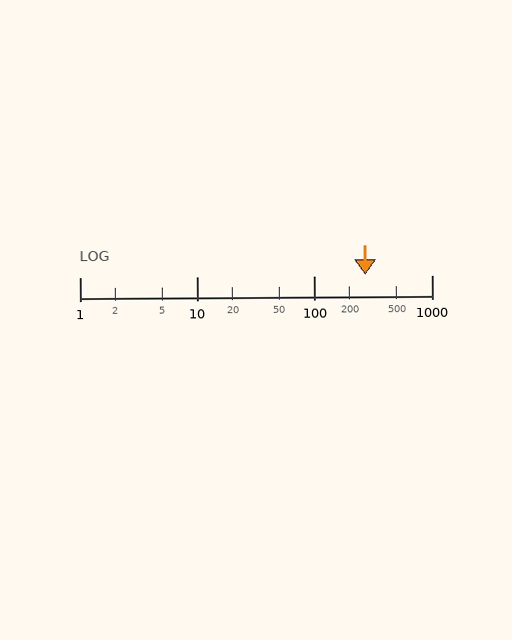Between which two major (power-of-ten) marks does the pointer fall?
The pointer is between 100 and 1000.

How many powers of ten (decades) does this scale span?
The scale spans 3 decades, from 1 to 1000.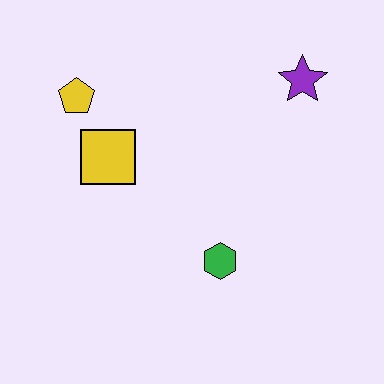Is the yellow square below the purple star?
Yes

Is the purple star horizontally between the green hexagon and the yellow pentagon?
No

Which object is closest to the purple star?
The green hexagon is closest to the purple star.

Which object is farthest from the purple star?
The yellow pentagon is farthest from the purple star.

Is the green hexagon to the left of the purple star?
Yes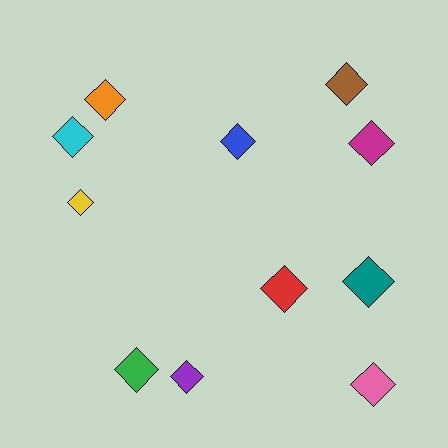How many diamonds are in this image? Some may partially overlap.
There are 11 diamonds.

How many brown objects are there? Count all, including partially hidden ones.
There is 1 brown object.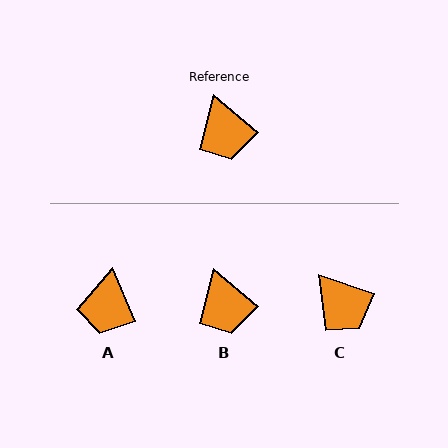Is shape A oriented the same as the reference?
No, it is off by about 27 degrees.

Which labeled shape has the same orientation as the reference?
B.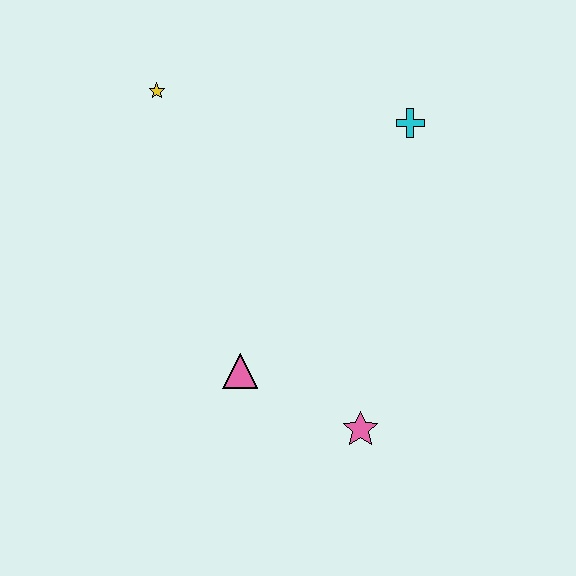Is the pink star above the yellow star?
No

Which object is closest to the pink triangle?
The pink star is closest to the pink triangle.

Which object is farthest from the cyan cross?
The pink star is farthest from the cyan cross.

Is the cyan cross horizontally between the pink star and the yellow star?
No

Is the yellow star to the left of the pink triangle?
Yes